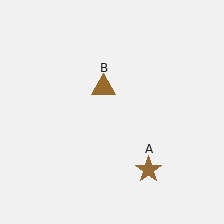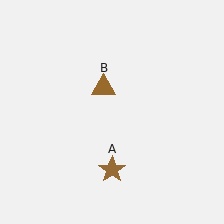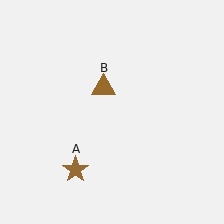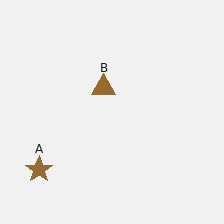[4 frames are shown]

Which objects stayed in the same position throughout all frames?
Brown triangle (object B) remained stationary.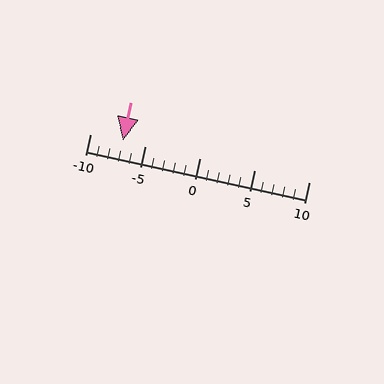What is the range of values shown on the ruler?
The ruler shows values from -10 to 10.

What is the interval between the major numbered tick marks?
The major tick marks are spaced 5 units apart.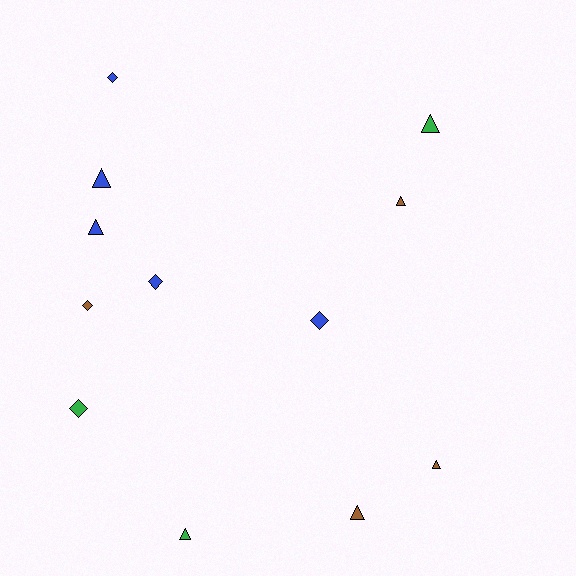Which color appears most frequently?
Blue, with 5 objects.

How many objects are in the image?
There are 12 objects.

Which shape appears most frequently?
Triangle, with 7 objects.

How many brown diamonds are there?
There is 1 brown diamond.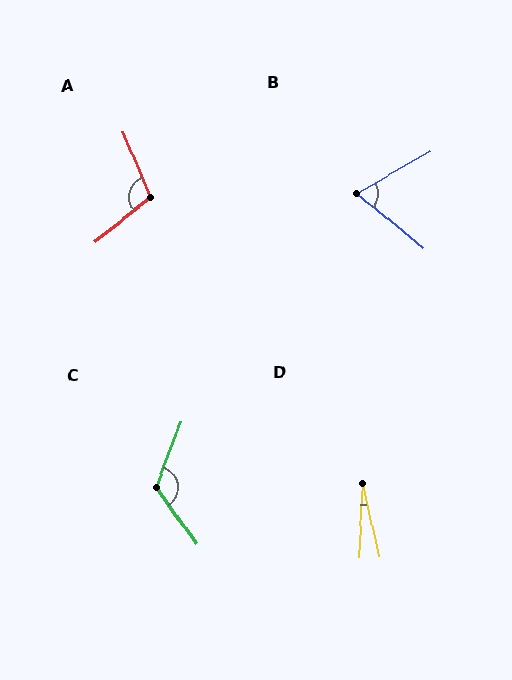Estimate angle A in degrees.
Approximately 106 degrees.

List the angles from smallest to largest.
D (16°), B (70°), A (106°), C (124°).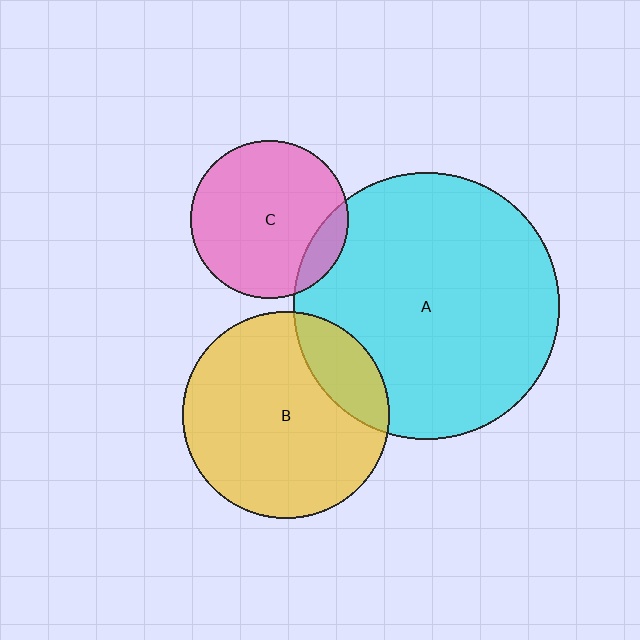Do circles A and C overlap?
Yes.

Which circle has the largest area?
Circle A (cyan).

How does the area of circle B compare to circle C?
Approximately 1.7 times.